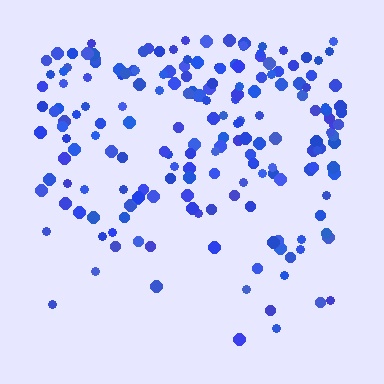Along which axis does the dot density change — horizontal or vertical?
Vertical.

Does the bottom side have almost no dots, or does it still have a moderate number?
Still a moderate number, just noticeably fewer than the top.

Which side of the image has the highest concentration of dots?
The top.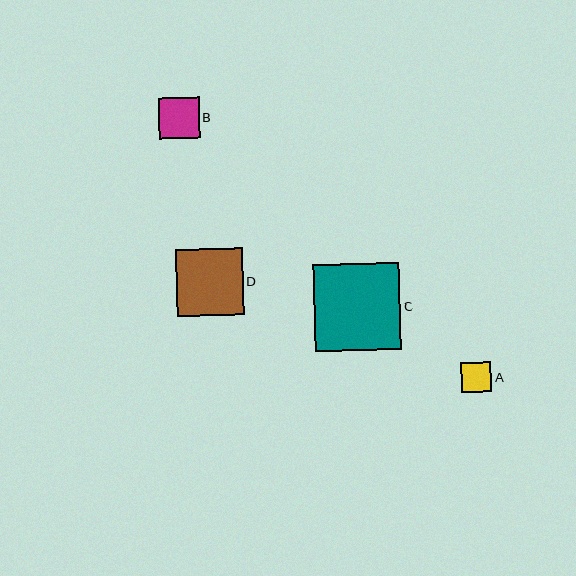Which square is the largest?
Square C is the largest with a size of approximately 87 pixels.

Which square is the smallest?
Square A is the smallest with a size of approximately 31 pixels.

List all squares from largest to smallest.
From largest to smallest: C, D, B, A.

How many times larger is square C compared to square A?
Square C is approximately 2.8 times the size of square A.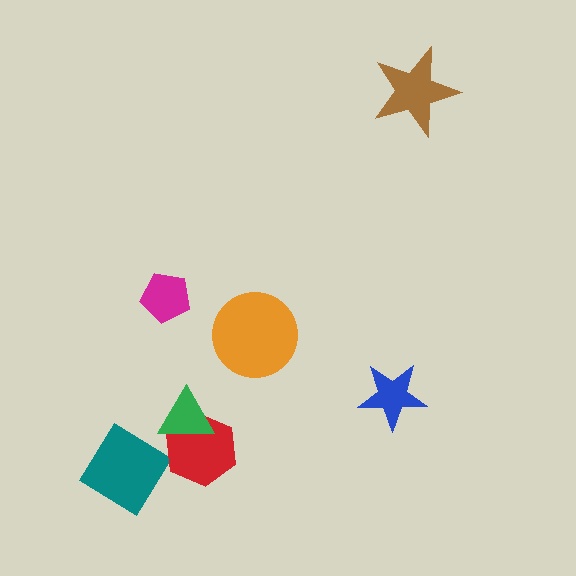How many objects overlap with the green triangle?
1 object overlaps with the green triangle.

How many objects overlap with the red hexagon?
1 object overlaps with the red hexagon.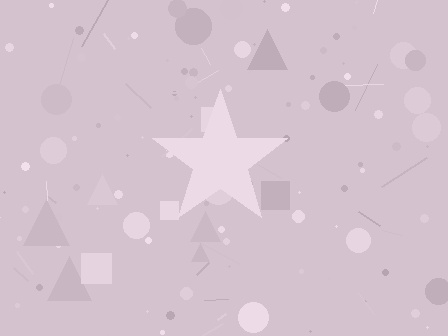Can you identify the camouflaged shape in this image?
The camouflaged shape is a star.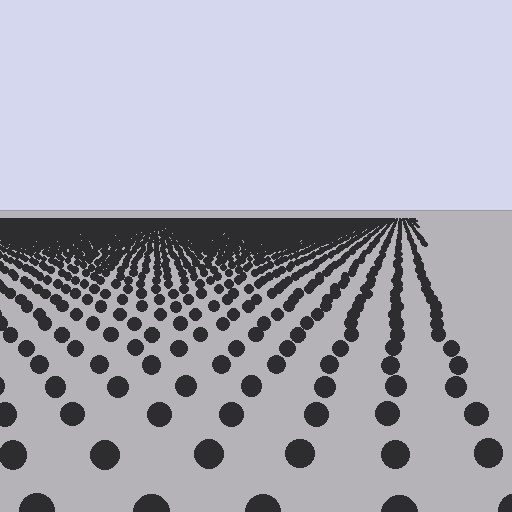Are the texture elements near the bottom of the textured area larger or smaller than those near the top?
Larger. Near the bottom, elements are closer to the viewer and appear at a bigger on-screen size.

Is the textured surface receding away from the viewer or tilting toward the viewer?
The surface is receding away from the viewer. Texture elements get smaller and denser toward the top.